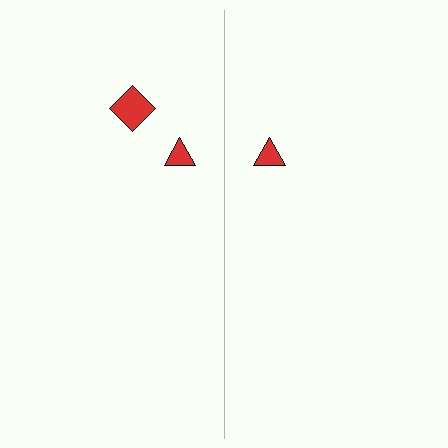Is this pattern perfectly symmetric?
No, the pattern is not perfectly symmetric. A red diamond is missing from the right side.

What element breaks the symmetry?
A red diamond is missing from the right side.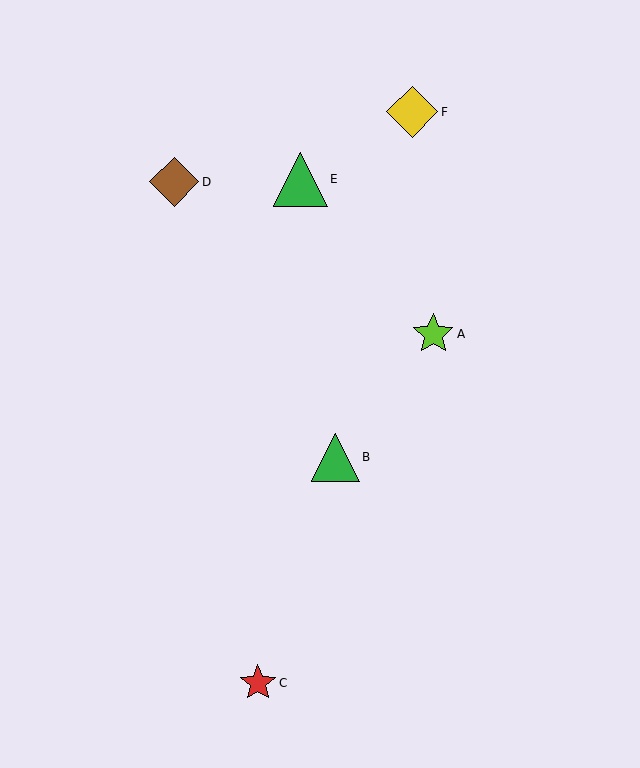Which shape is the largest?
The green triangle (labeled E) is the largest.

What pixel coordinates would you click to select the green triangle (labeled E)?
Click at (300, 179) to select the green triangle E.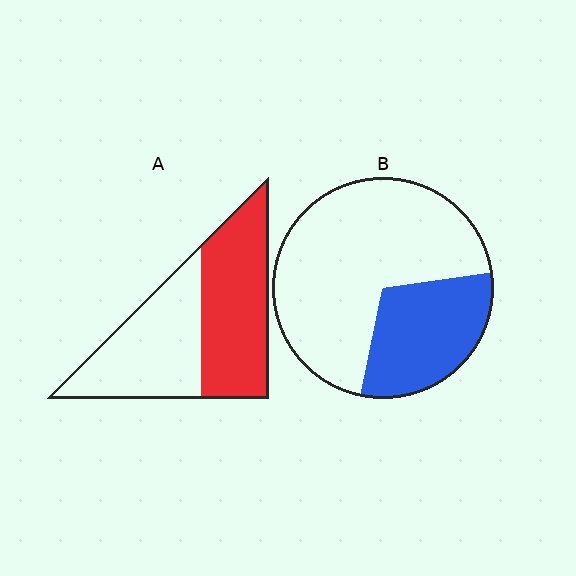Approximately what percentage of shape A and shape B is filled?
A is approximately 50% and B is approximately 30%.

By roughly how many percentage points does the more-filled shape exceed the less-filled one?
By roughly 20 percentage points (A over B).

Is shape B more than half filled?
No.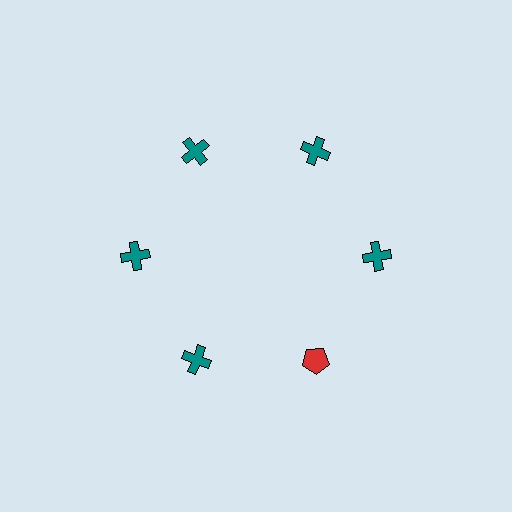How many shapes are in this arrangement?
There are 6 shapes arranged in a ring pattern.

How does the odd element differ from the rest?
It differs in both color (red instead of teal) and shape (pentagon instead of cross).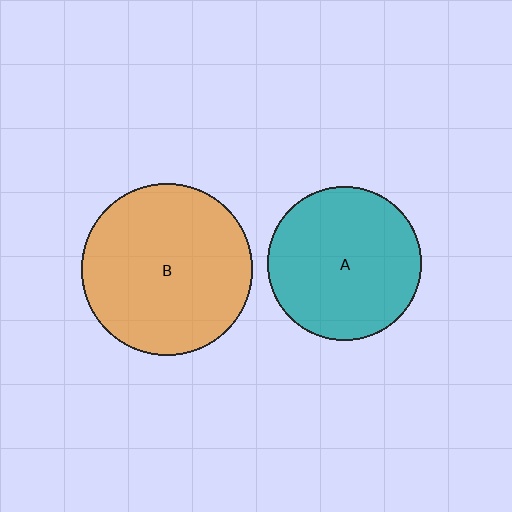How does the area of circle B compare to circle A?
Approximately 1.2 times.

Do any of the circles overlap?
No, none of the circles overlap.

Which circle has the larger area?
Circle B (orange).